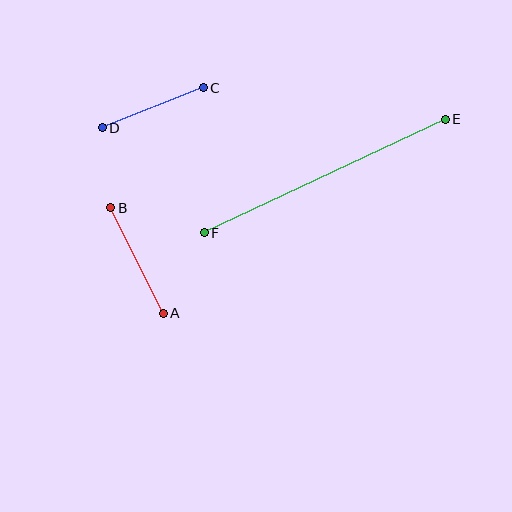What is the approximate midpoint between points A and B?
The midpoint is at approximately (137, 260) pixels.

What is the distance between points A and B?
The distance is approximately 118 pixels.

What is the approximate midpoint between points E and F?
The midpoint is at approximately (325, 176) pixels.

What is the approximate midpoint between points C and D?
The midpoint is at approximately (153, 108) pixels.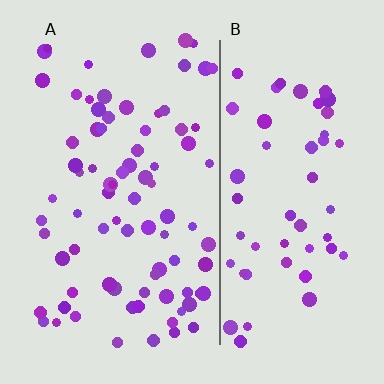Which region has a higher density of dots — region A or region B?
A (the left).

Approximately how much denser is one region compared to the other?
Approximately 1.4× — region A over region B.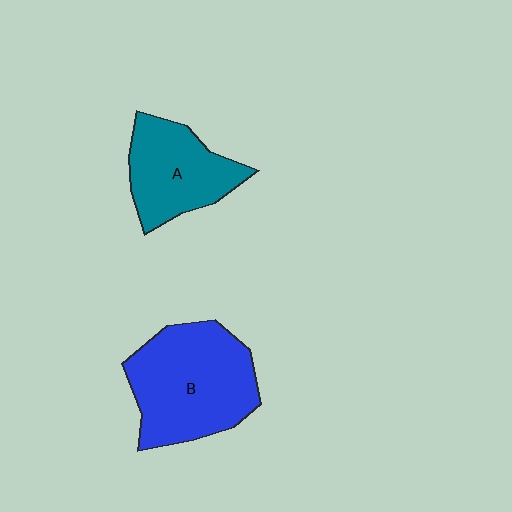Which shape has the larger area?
Shape B (blue).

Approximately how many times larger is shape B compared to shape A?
Approximately 1.5 times.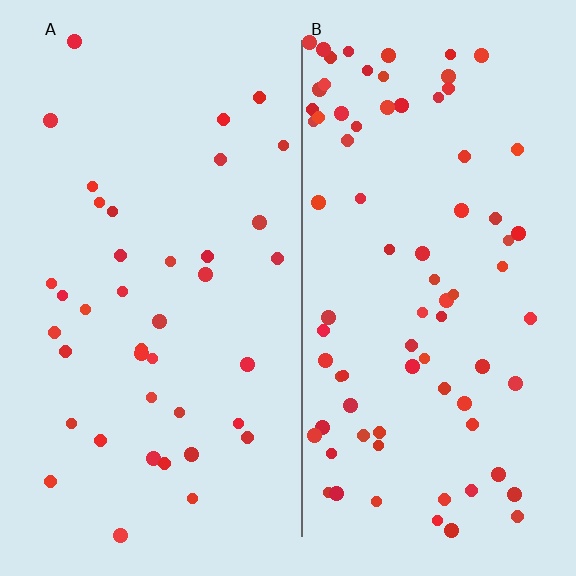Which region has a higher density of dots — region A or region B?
B (the right).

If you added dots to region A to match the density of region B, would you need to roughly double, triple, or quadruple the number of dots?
Approximately double.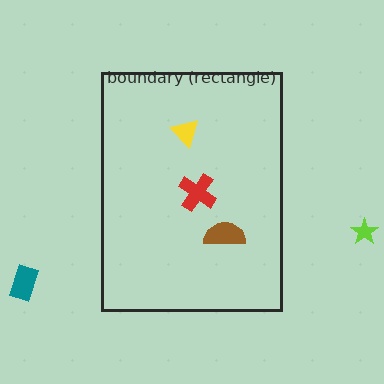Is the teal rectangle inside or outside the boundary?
Outside.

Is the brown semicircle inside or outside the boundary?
Inside.